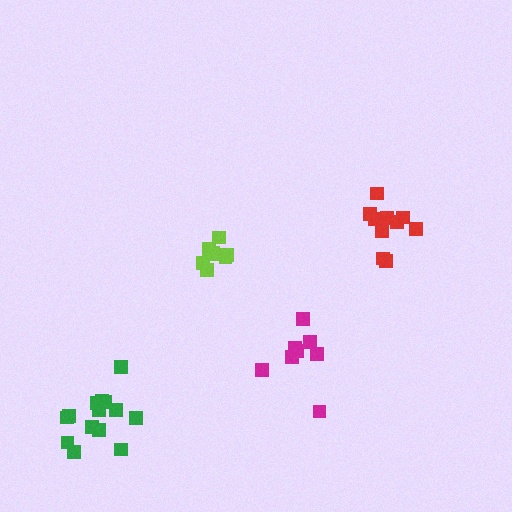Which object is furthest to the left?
The green cluster is leftmost.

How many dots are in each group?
Group 1: 14 dots, Group 2: 10 dots, Group 3: 8 dots, Group 4: 8 dots (40 total).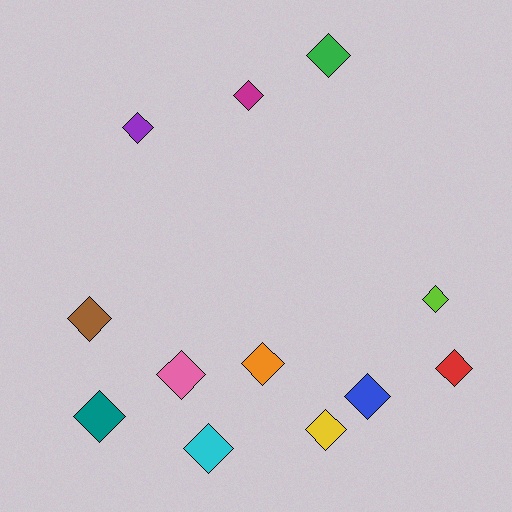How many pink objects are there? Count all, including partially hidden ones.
There is 1 pink object.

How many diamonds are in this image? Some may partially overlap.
There are 12 diamonds.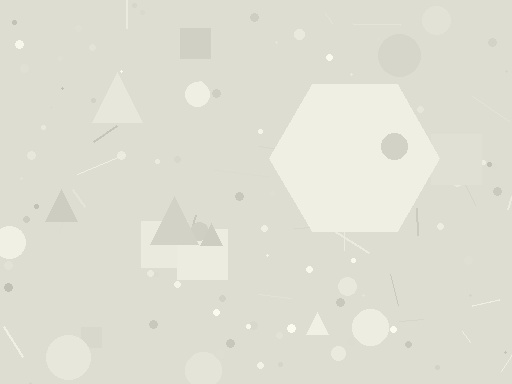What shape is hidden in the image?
A hexagon is hidden in the image.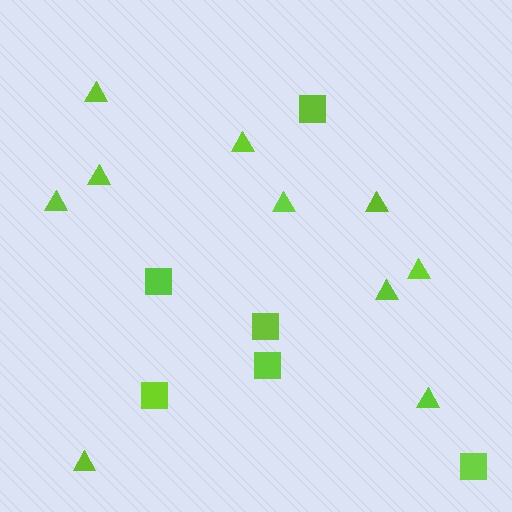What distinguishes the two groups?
There are 2 groups: one group of squares (6) and one group of triangles (10).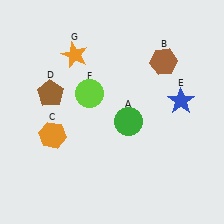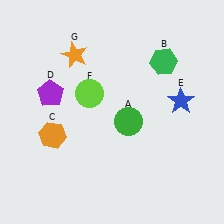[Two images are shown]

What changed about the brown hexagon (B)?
In Image 1, B is brown. In Image 2, it changed to green.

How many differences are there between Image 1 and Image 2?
There are 2 differences between the two images.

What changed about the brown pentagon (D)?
In Image 1, D is brown. In Image 2, it changed to purple.